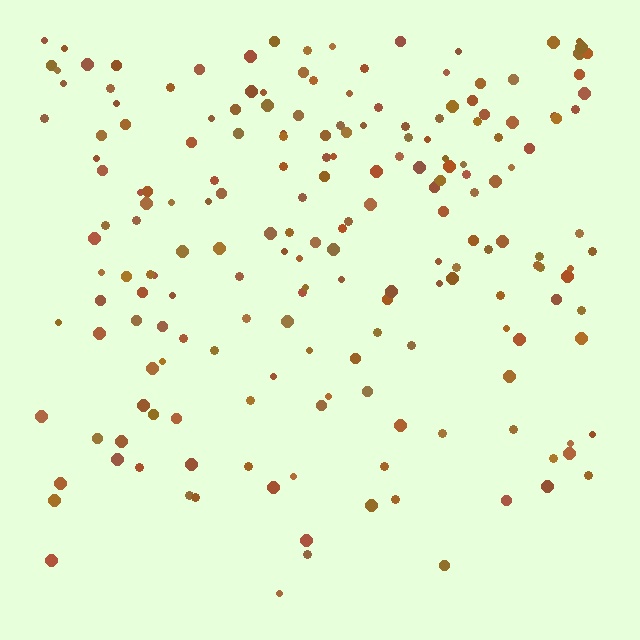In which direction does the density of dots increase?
From bottom to top, with the top side densest.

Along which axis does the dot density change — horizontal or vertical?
Vertical.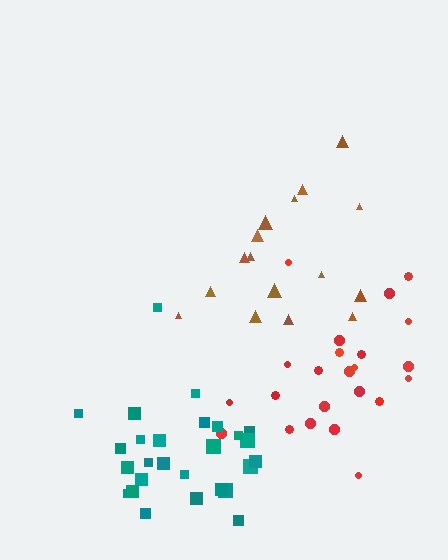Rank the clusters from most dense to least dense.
teal, red, brown.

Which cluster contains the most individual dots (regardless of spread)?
Teal (27).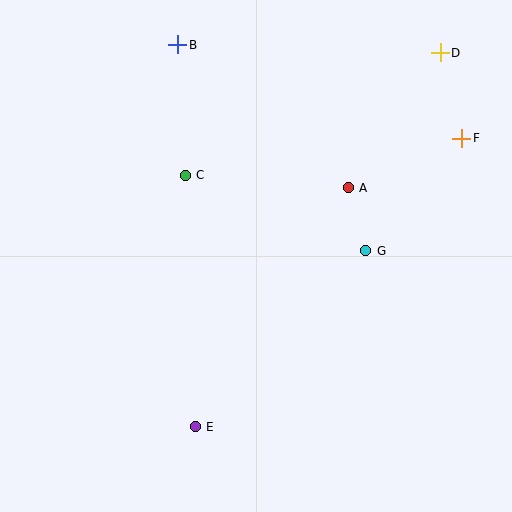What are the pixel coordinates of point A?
Point A is at (348, 188).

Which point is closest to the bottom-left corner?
Point E is closest to the bottom-left corner.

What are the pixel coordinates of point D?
Point D is at (440, 53).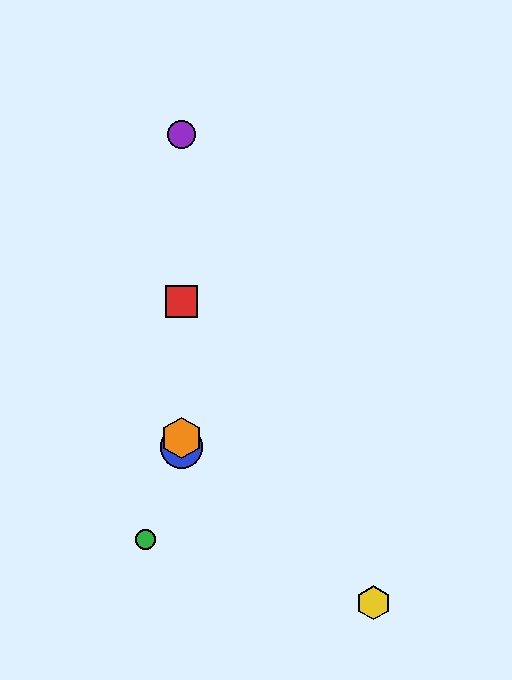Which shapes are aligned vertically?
The red square, the blue circle, the purple circle, the orange hexagon are aligned vertically.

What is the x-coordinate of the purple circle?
The purple circle is at x≈182.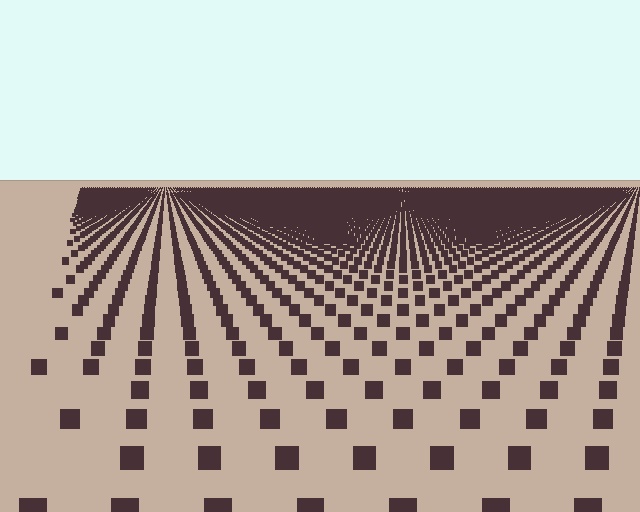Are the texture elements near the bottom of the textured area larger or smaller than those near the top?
Larger. Near the bottom, elements are closer to the viewer and appear at a bigger on-screen size.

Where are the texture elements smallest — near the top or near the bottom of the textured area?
Near the top.